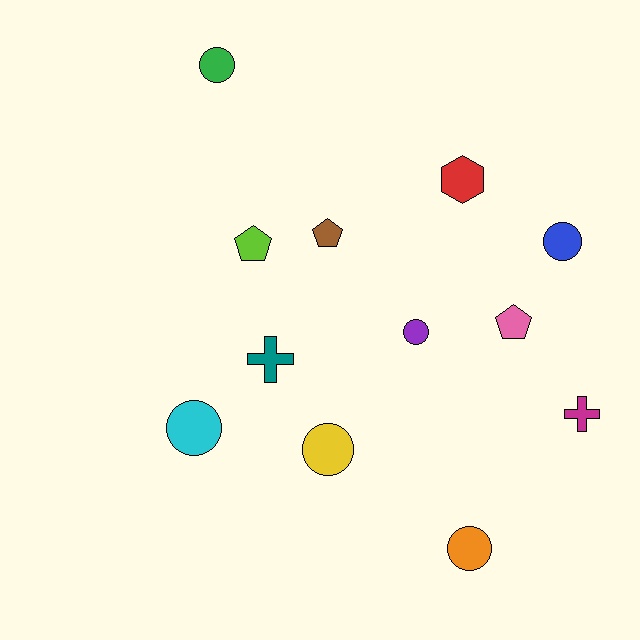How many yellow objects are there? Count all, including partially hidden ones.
There is 1 yellow object.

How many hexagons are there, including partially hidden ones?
There is 1 hexagon.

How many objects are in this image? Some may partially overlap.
There are 12 objects.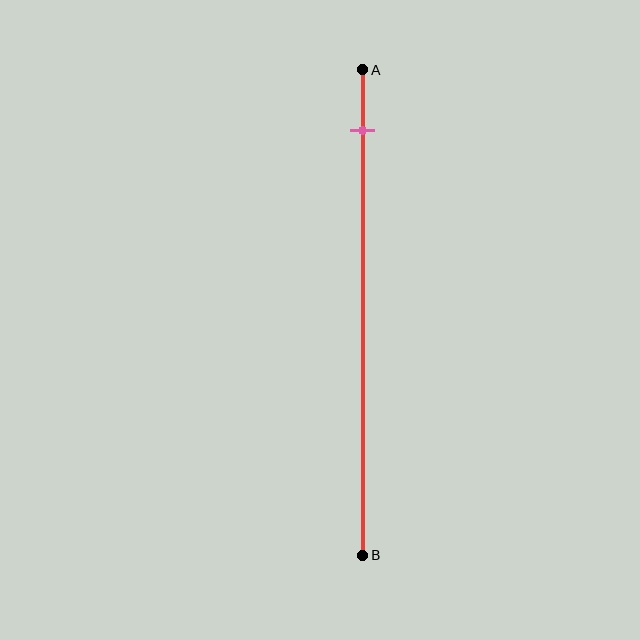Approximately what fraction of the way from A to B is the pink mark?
The pink mark is approximately 15% of the way from A to B.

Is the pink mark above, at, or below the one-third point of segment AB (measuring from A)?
The pink mark is above the one-third point of segment AB.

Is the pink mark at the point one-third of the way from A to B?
No, the mark is at about 15% from A, not at the 33% one-third point.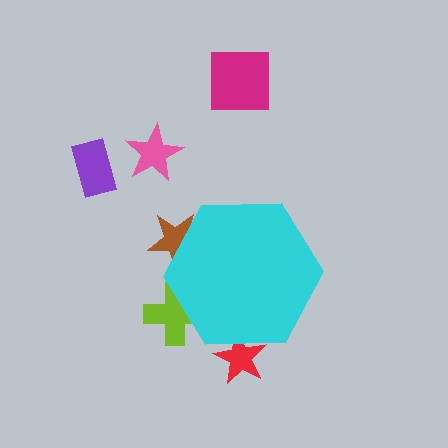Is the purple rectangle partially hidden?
No, the purple rectangle is fully visible.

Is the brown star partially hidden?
Yes, the brown star is partially hidden behind the cyan hexagon.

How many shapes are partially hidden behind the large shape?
3 shapes are partially hidden.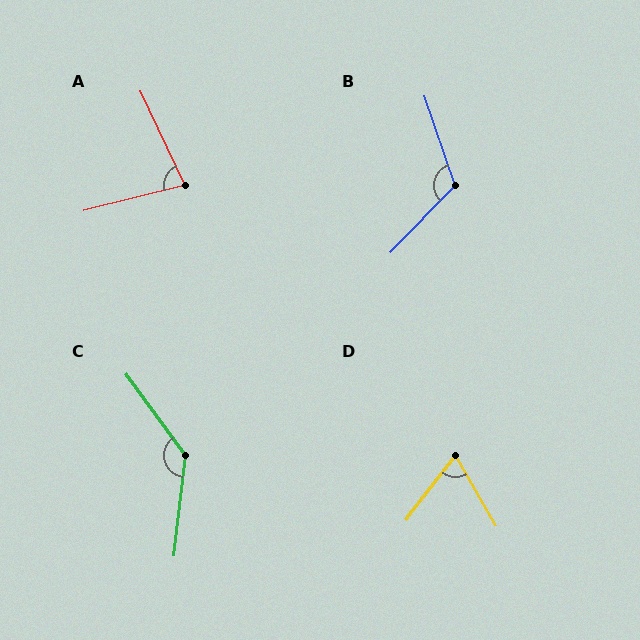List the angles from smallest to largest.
D (67°), A (79°), B (117°), C (138°).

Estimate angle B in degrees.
Approximately 117 degrees.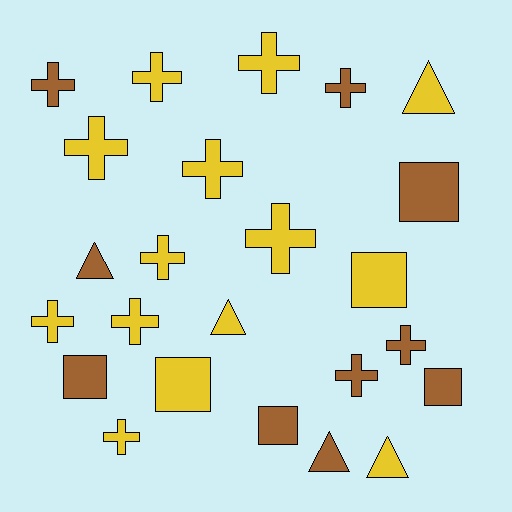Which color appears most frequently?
Yellow, with 14 objects.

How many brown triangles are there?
There are 2 brown triangles.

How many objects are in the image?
There are 24 objects.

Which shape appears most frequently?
Cross, with 13 objects.